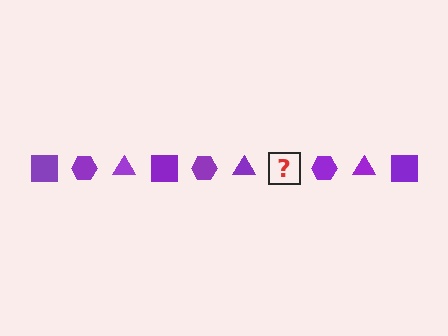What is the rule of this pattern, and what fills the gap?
The rule is that the pattern cycles through square, hexagon, triangle shapes in purple. The gap should be filled with a purple square.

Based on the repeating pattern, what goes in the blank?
The blank should be a purple square.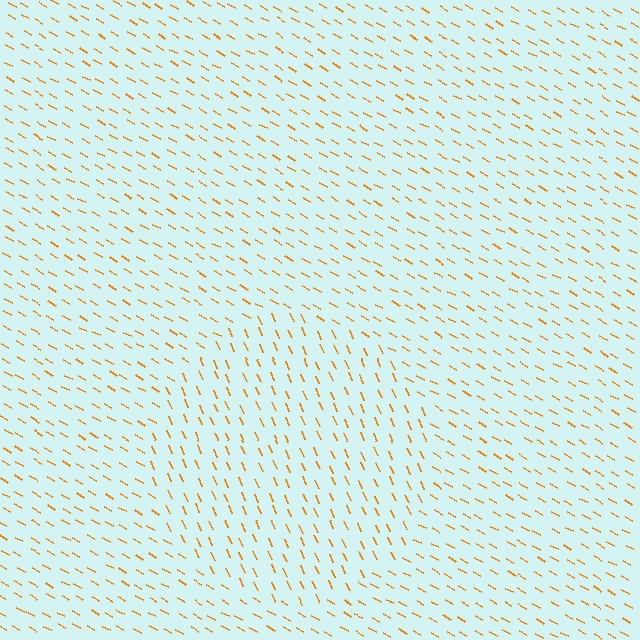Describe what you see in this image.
The image is filled with small orange line segments. A circle region in the image has lines oriented differently from the surrounding lines, creating a visible texture boundary.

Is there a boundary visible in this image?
Yes, there is a texture boundary formed by a change in line orientation.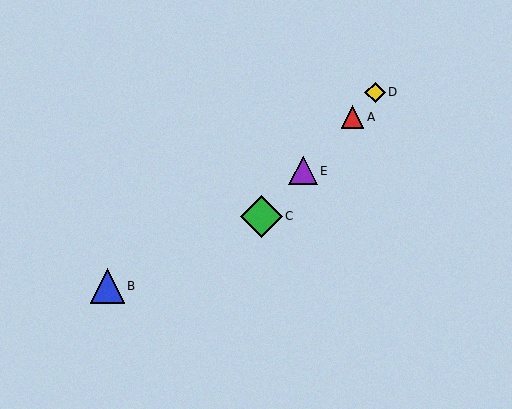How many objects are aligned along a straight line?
4 objects (A, C, D, E) are aligned along a straight line.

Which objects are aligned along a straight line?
Objects A, C, D, E are aligned along a straight line.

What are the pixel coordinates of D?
Object D is at (375, 92).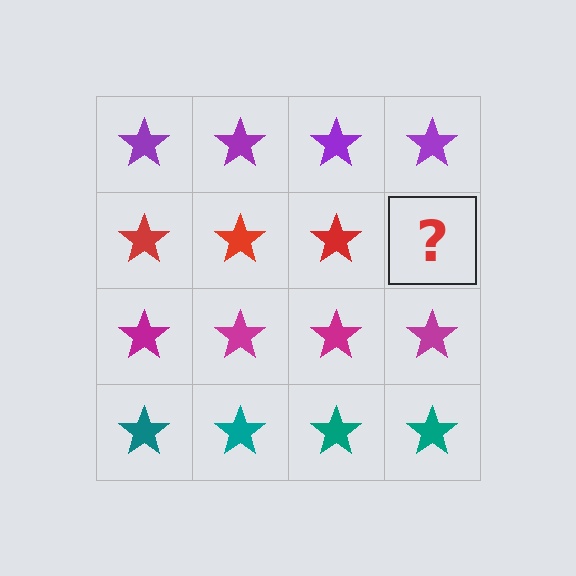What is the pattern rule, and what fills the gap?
The rule is that each row has a consistent color. The gap should be filled with a red star.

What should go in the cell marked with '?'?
The missing cell should contain a red star.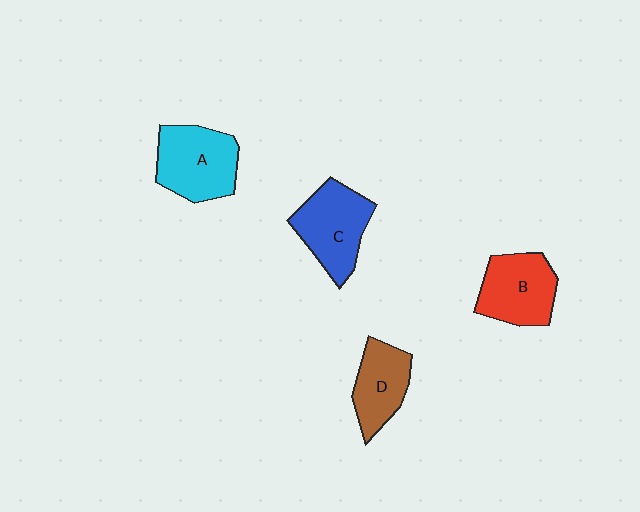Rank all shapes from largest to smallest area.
From largest to smallest: A (cyan), C (blue), B (red), D (brown).